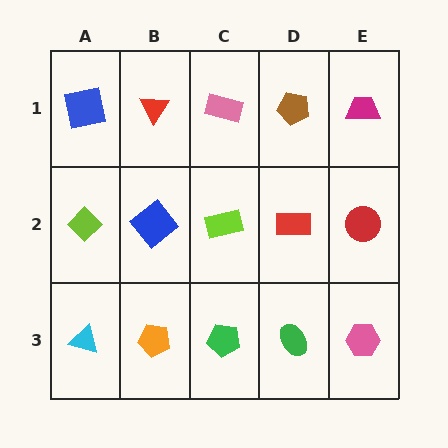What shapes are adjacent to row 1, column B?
A blue diamond (row 2, column B), a blue square (row 1, column A), a pink rectangle (row 1, column C).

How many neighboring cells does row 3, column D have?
3.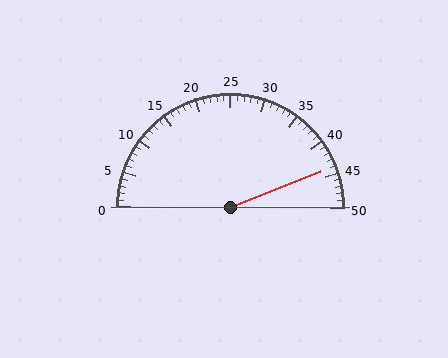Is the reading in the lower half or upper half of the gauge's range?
The reading is in the upper half of the range (0 to 50).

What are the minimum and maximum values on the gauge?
The gauge ranges from 0 to 50.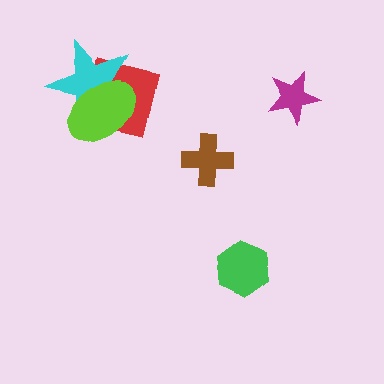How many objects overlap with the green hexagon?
0 objects overlap with the green hexagon.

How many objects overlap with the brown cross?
0 objects overlap with the brown cross.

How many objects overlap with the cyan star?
2 objects overlap with the cyan star.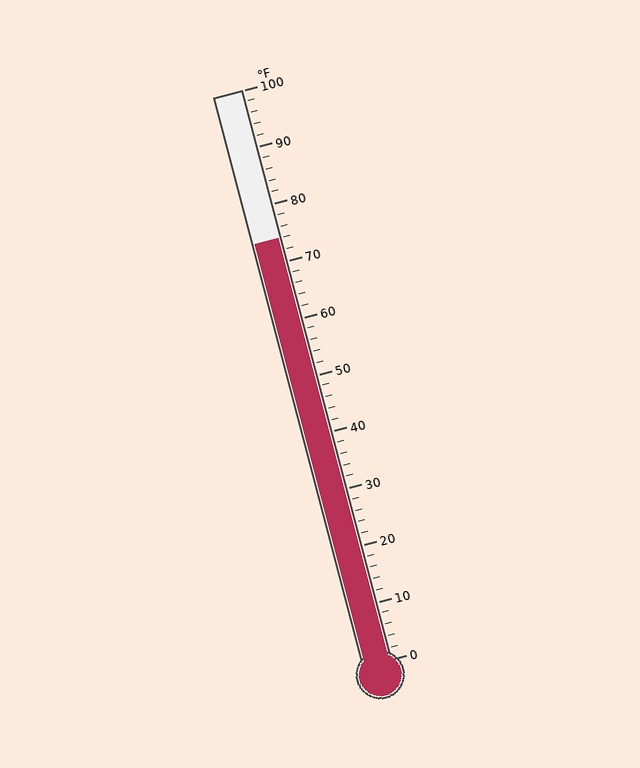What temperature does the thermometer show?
The thermometer shows approximately 74°F.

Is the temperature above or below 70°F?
The temperature is above 70°F.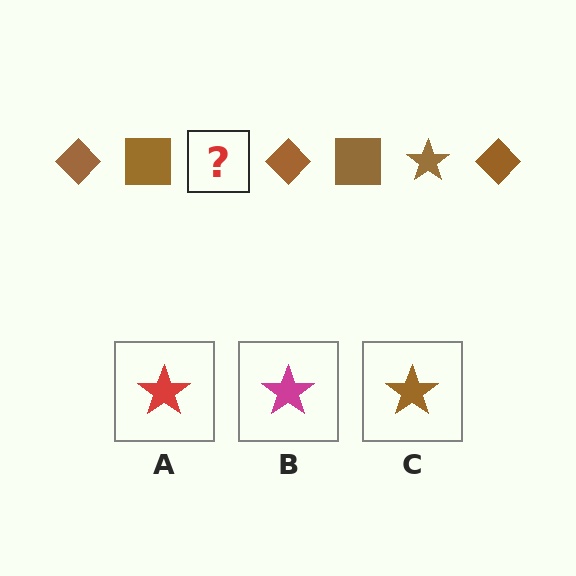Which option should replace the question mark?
Option C.